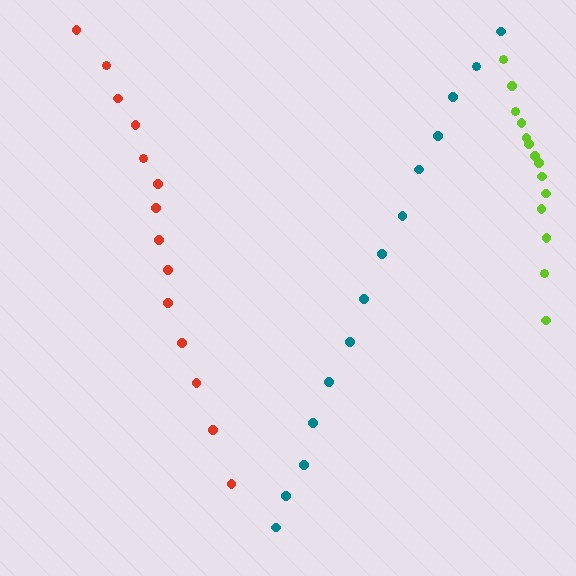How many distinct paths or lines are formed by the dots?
There are 3 distinct paths.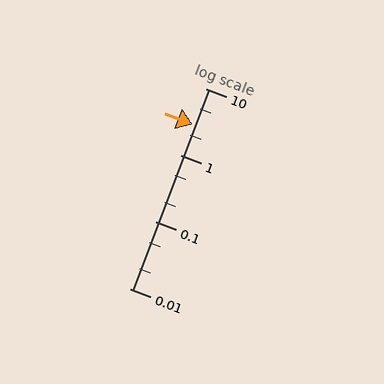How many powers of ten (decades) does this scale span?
The scale spans 3 decades, from 0.01 to 10.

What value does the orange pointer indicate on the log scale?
The pointer indicates approximately 2.9.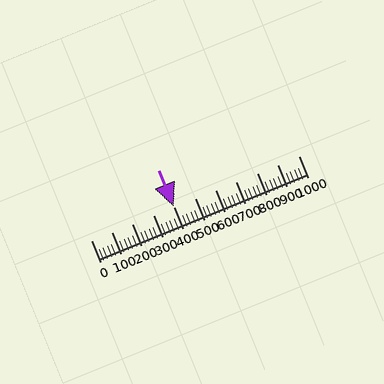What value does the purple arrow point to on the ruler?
The purple arrow points to approximately 400.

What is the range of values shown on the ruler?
The ruler shows values from 0 to 1000.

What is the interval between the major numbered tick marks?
The major tick marks are spaced 100 units apart.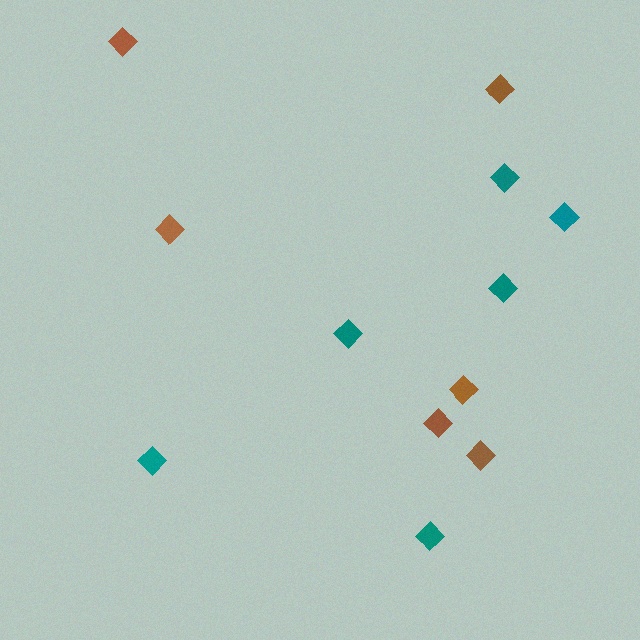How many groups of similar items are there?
There are 2 groups: one group of brown diamonds (6) and one group of teal diamonds (6).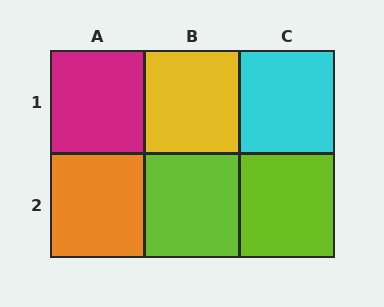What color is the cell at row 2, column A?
Orange.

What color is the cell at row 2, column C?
Lime.